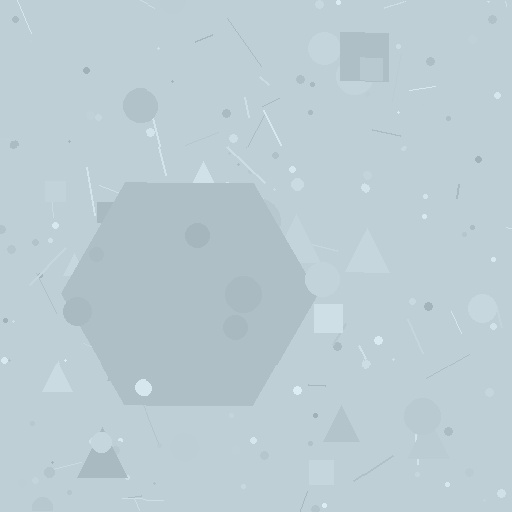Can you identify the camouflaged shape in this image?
The camouflaged shape is a hexagon.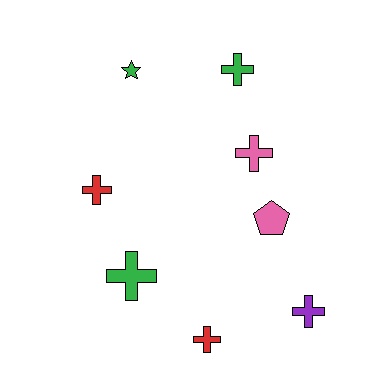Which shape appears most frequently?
Cross, with 6 objects.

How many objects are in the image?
There are 8 objects.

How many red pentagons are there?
There are no red pentagons.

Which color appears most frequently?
Green, with 3 objects.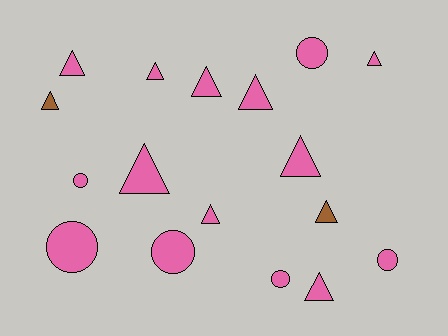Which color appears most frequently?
Pink, with 15 objects.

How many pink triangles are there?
There are 9 pink triangles.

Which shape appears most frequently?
Triangle, with 11 objects.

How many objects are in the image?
There are 17 objects.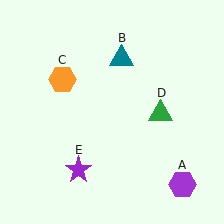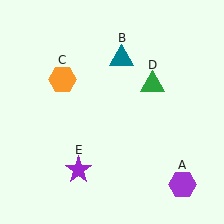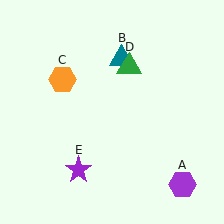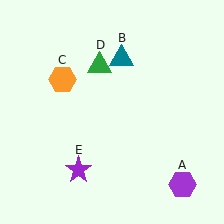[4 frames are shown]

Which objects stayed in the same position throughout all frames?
Purple hexagon (object A) and teal triangle (object B) and orange hexagon (object C) and purple star (object E) remained stationary.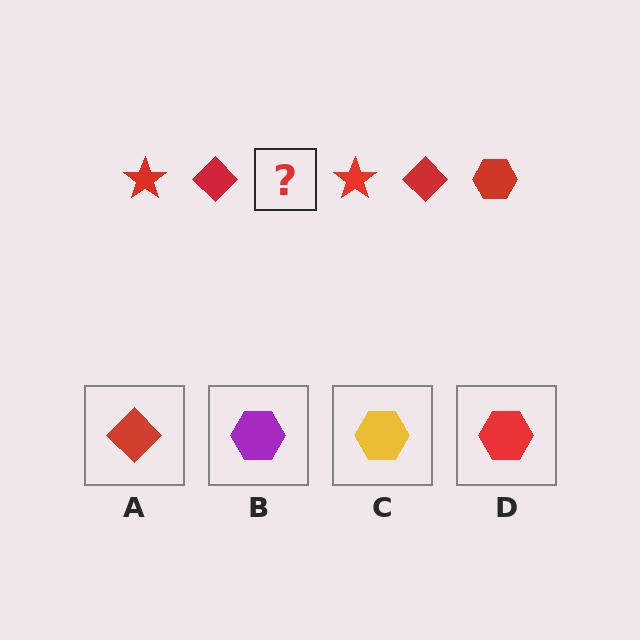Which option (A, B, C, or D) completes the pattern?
D.